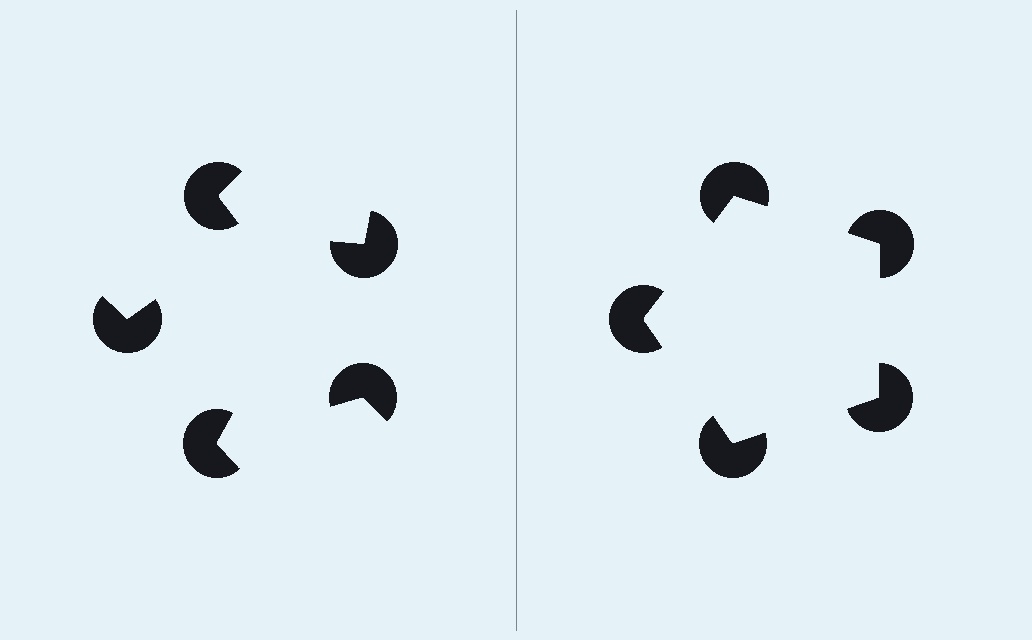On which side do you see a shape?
An illusory pentagon appears on the right side. On the left side the wedge cuts are rotated, so no coherent shape forms.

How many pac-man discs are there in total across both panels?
10 — 5 on each side.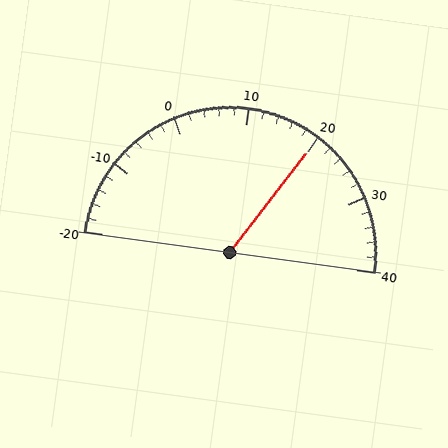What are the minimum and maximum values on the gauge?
The gauge ranges from -20 to 40.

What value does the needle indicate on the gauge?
The needle indicates approximately 20.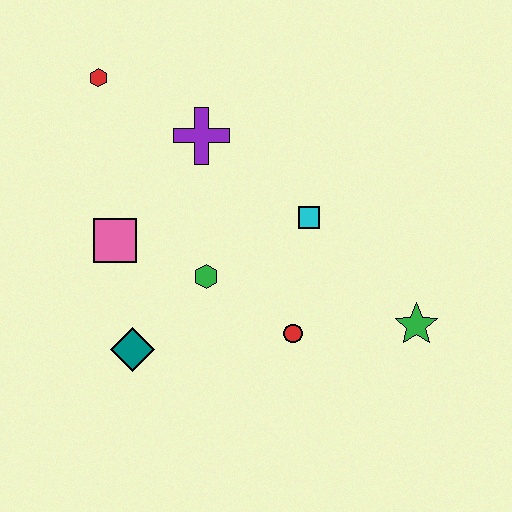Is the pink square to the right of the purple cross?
No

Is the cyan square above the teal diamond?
Yes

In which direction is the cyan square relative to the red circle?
The cyan square is above the red circle.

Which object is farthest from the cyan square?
The red hexagon is farthest from the cyan square.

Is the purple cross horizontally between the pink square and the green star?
Yes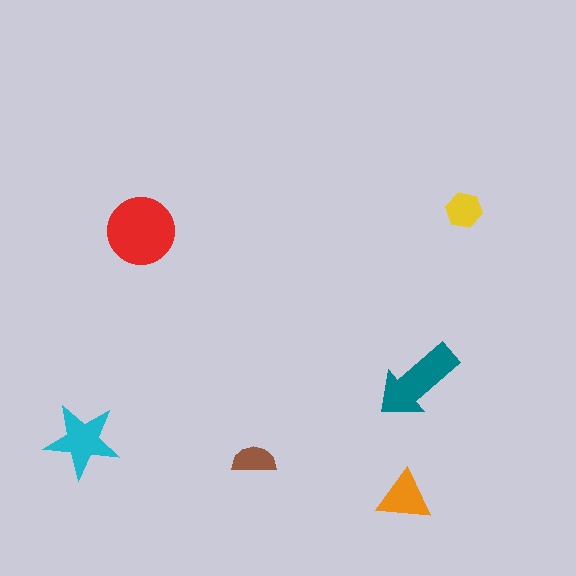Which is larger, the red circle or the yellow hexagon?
The red circle.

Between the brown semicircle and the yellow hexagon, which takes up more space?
The yellow hexagon.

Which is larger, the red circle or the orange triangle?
The red circle.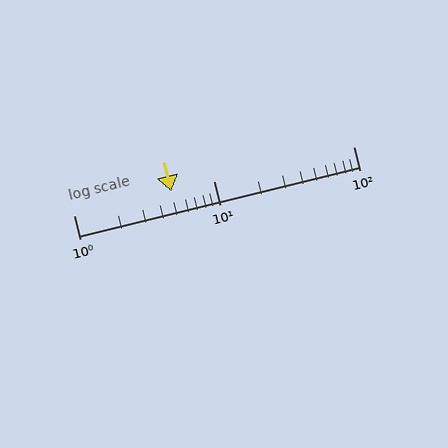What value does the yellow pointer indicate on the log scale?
The pointer indicates approximately 5.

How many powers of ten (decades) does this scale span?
The scale spans 2 decades, from 1 to 100.